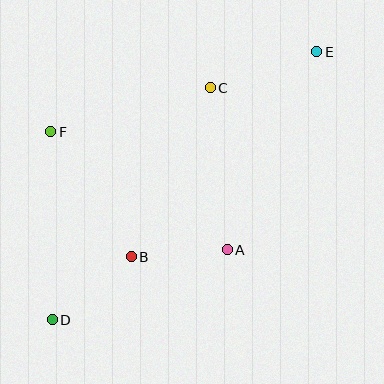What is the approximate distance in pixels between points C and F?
The distance between C and F is approximately 165 pixels.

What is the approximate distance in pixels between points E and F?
The distance between E and F is approximately 278 pixels.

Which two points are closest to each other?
Points A and B are closest to each other.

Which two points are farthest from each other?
Points D and E are farthest from each other.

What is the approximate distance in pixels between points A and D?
The distance between A and D is approximately 189 pixels.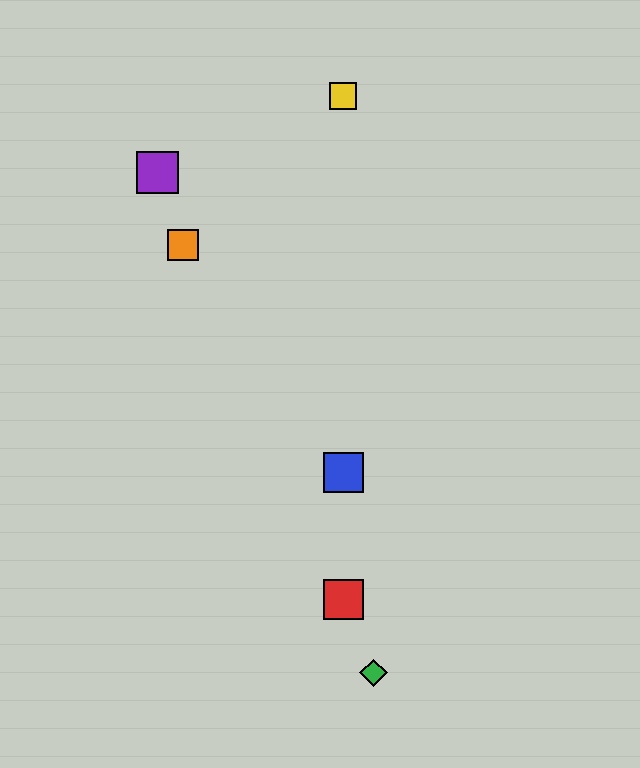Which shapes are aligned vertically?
The red square, the blue square, the yellow square are aligned vertically.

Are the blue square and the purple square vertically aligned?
No, the blue square is at x≈343 and the purple square is at x≈158.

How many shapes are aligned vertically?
3 shapes (the red square, the blue square, the yellow square) are aligned vertically.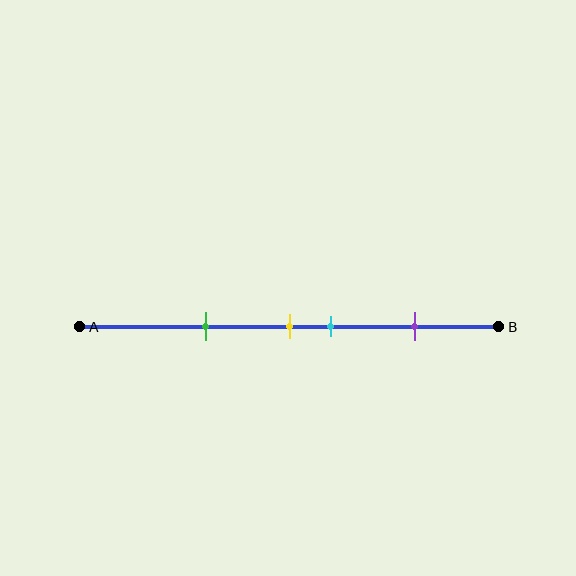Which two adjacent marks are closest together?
The yellow and cyan marks are the closest adjacent pair.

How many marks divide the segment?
There are 4 marks dividing the segment.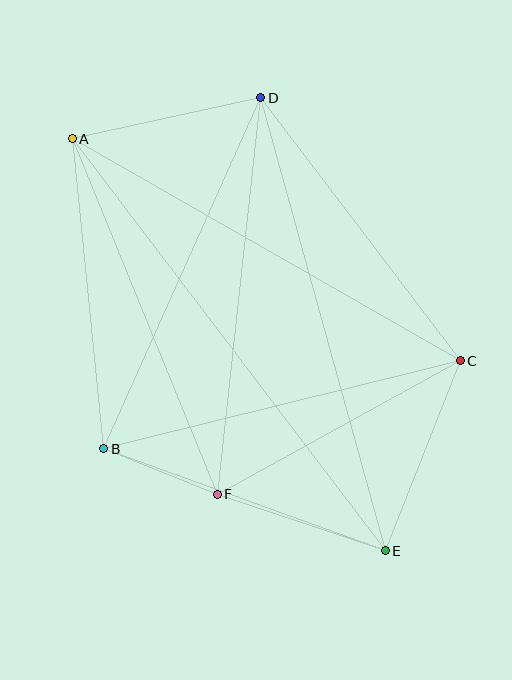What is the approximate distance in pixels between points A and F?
The distance between A and F is approximately 384 pixels.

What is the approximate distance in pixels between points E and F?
The distance between E and F is approximately 177 pixels.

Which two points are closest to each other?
Points B and F are closest to each other.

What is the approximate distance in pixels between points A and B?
The distance between A and B is approximately 312 pixels.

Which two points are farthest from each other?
Points A and E are farthest from each other.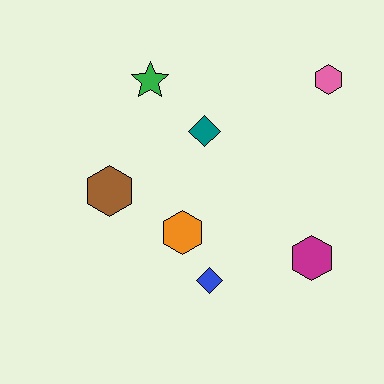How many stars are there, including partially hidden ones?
There is 1 star.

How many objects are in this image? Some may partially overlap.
There are 7 objects.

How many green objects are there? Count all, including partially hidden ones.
There is 1 green object.